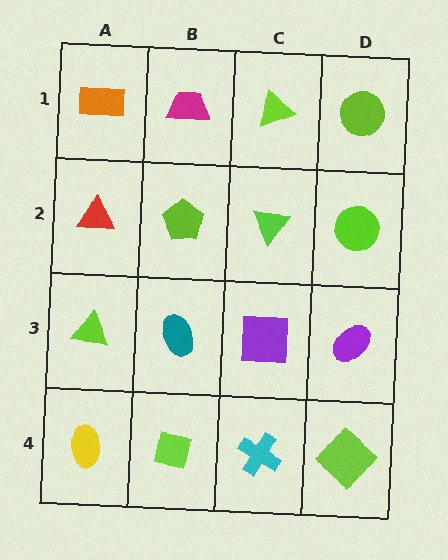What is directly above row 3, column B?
A lime pentagon.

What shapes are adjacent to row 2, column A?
An orange rectangle (row 1, column A), a lime triangle (row 3, column A), a lime pentagon (row 2, column B).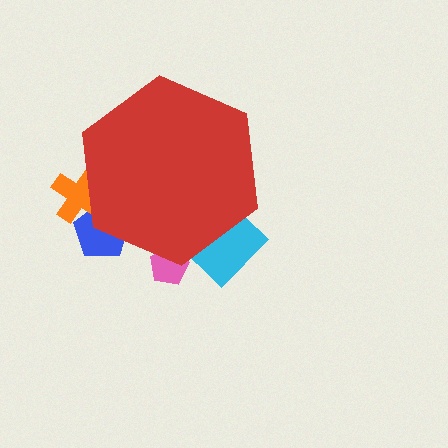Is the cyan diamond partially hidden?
Yes, the cyan diamond is partially hidden behind the red hexagon.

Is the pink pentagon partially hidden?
Yes, the pink pentagon is partially hidden behind the red hexagon.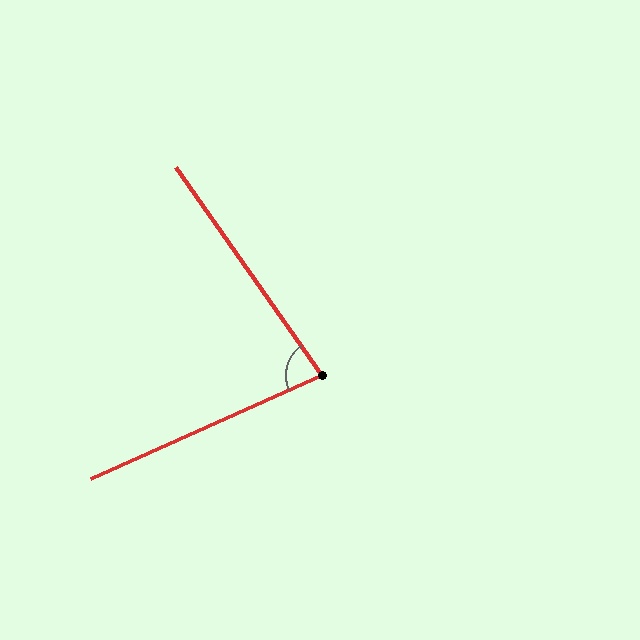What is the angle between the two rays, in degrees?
Approximately 79 degrees.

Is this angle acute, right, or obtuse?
It is acute.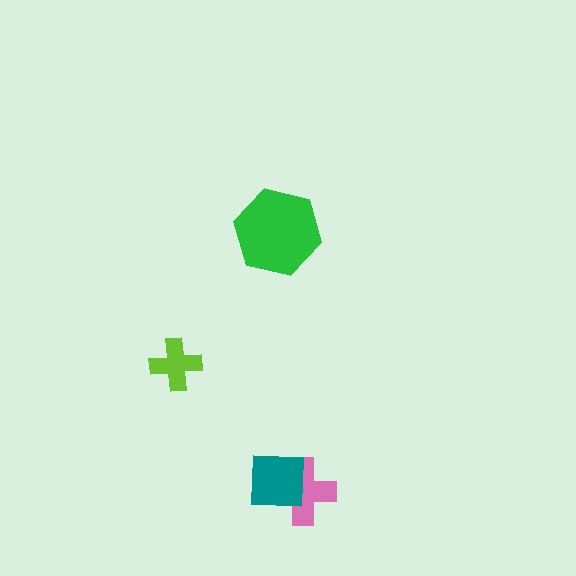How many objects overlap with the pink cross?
1 object overlaps with the pink cross.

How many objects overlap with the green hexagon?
0 objects overlap with the green hexagon.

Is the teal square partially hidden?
No, no other shape covers it.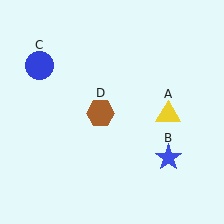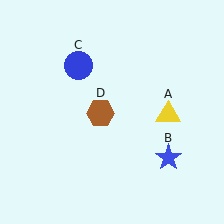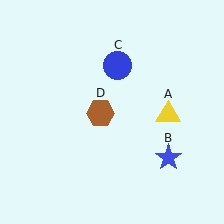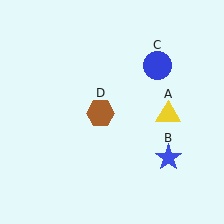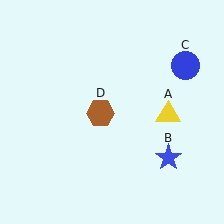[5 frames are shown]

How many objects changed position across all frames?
1 object changed position: blue circle (object C).